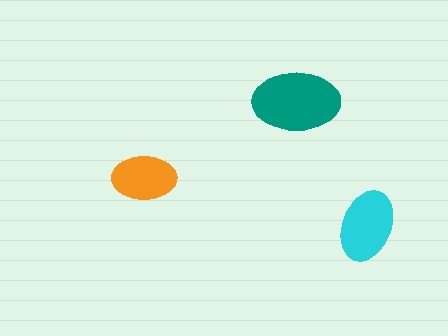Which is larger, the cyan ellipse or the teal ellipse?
The teal one.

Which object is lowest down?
The cyan ellipse is bottommost.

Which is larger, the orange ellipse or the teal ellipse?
The teal one.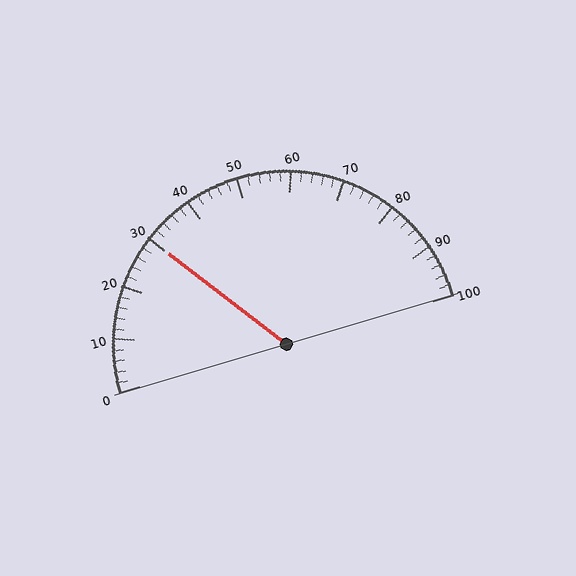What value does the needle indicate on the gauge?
The needle indicates approximately 30.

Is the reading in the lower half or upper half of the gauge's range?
The reading is in the lower half of the range (0 to 100).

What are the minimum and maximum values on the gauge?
The gauge ranges from 0 to 100.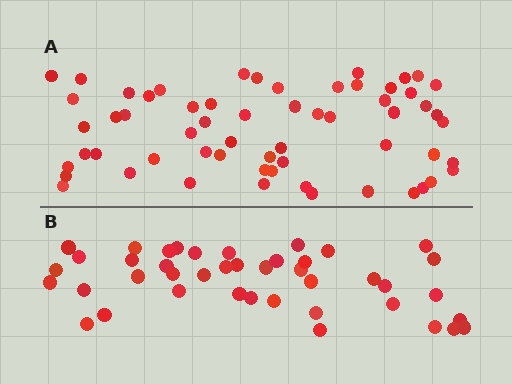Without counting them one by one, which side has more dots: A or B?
Region A (the top region) has more dots.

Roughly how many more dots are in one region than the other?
Region A has approximately 20 more dots than region B.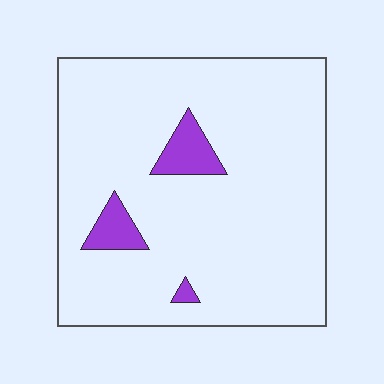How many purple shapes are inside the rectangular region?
3.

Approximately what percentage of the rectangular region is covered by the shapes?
Approximately 5%.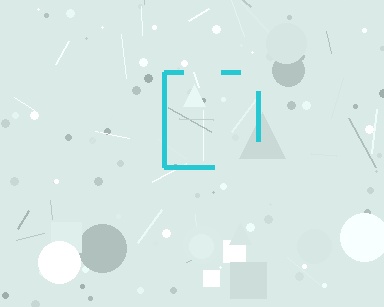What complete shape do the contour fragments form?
The contour fragments form a square.